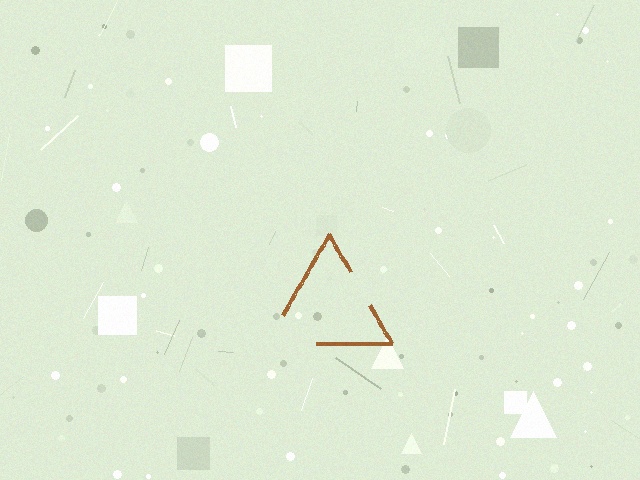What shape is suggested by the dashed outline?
The dashed outline suggests a triangle.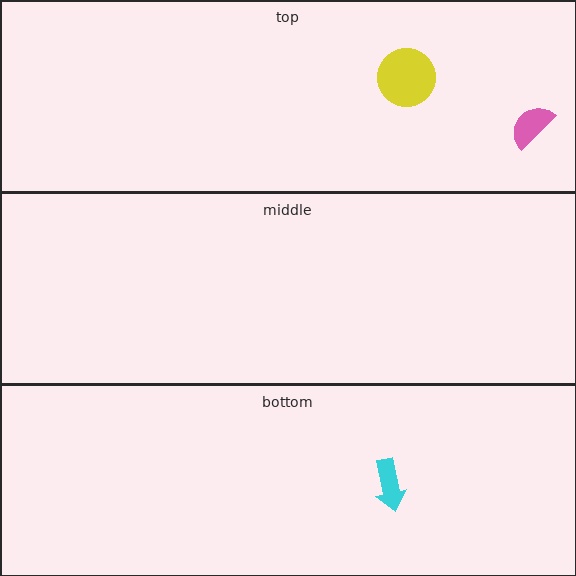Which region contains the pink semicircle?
The top region.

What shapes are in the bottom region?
The cyan arrow.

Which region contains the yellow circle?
The top region.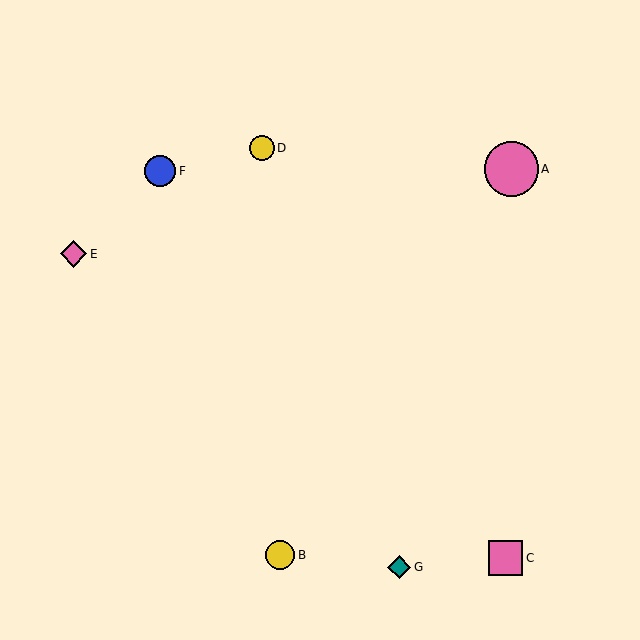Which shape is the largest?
The pink circle (labeled A) is the largest.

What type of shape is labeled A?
Shape A is a pink circle.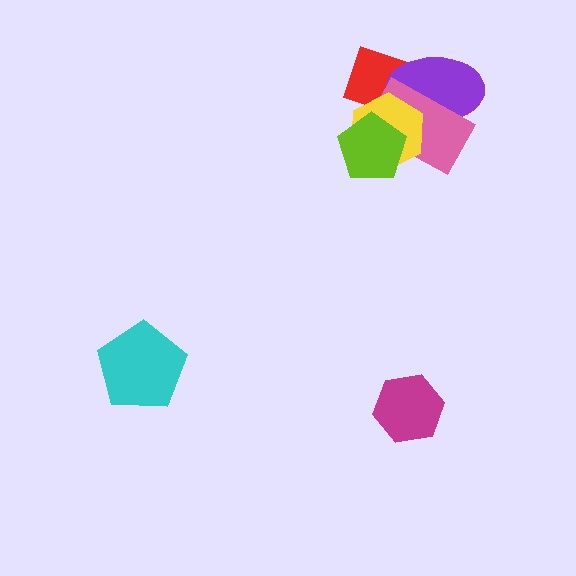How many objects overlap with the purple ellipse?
3 objects overlap with the purple ellipse.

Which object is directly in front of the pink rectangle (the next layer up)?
The yellow hexagon is directly in front of the pink rectangle.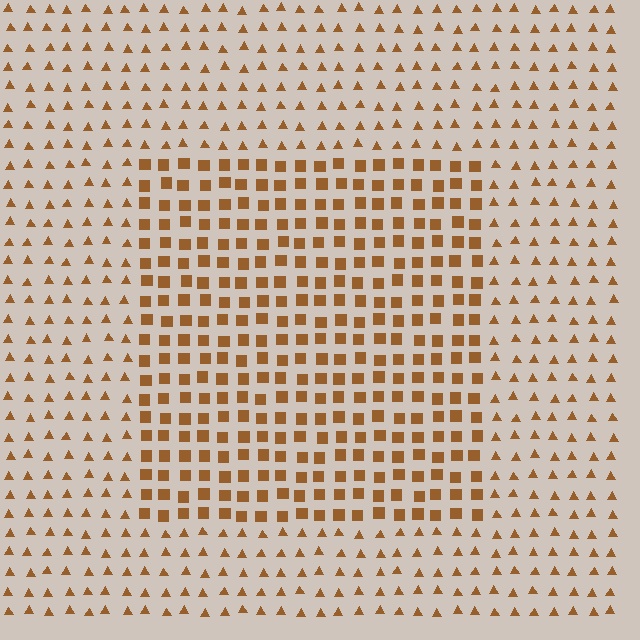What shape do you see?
I see a rectangle.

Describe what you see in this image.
The image is filled with small brown elements arranged in a uniform grid. A rectangle-shaped region contains squares, while the surrounding area contains triangles. The boundary is defined purely by the change in element shape.